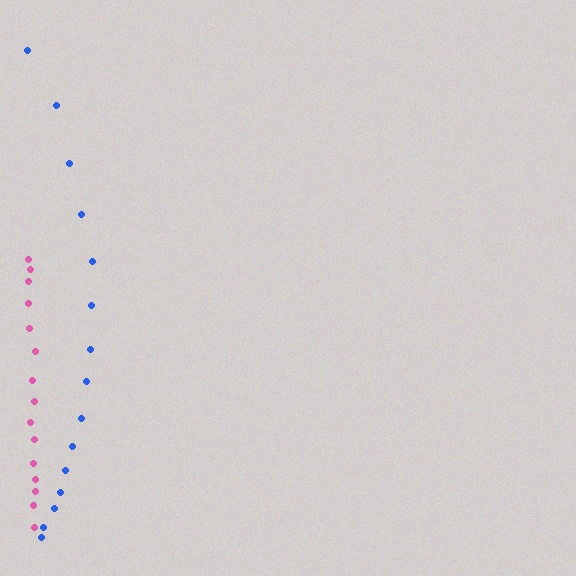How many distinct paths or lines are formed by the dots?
There are 2 distinct paths.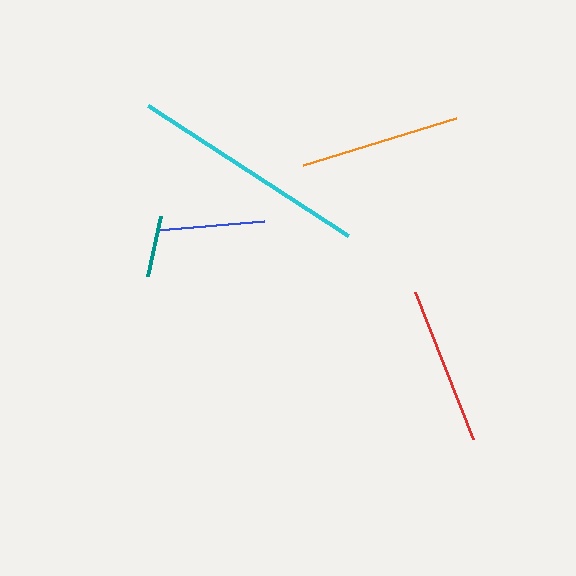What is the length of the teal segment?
The teal segment is approximately 62 pixels long.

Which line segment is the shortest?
The teal line is the shortest at approximately 62 pixels.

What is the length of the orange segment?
The orange segment is approximately 161 pixels long.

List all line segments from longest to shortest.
From longest to shortest: cyan, orange, red, blue, teal.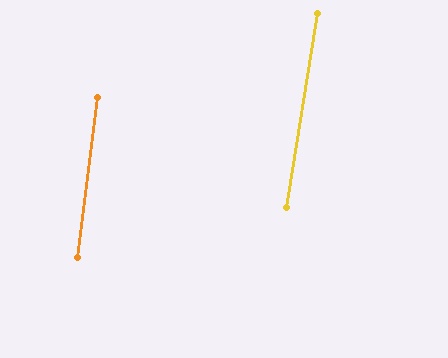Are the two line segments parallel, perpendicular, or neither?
Parallel — their directions differ by only 1.8°.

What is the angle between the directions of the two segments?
Approximately 2 degrees.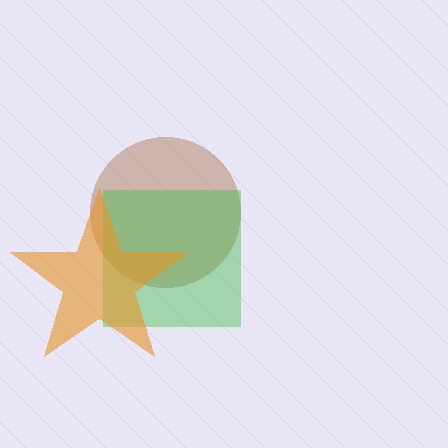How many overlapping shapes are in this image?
There are 3 overlapping shapes in the image.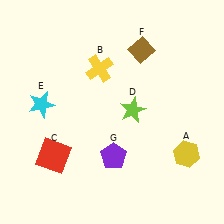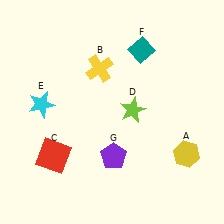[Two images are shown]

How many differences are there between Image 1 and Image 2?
There is 1 difference between the two images.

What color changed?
The diamond (F) changed from brown in Image 1 to teal in Image 2.